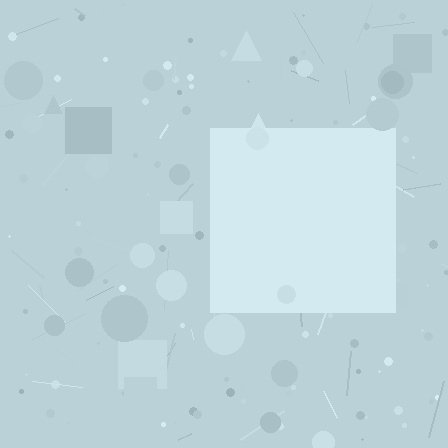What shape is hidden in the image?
A square is hidden in the image.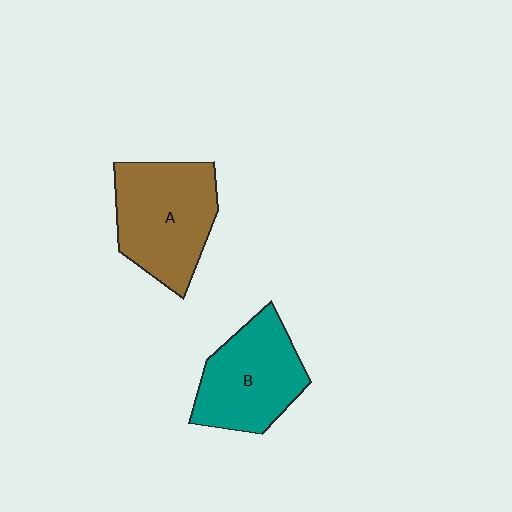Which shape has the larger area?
Shape A (brown).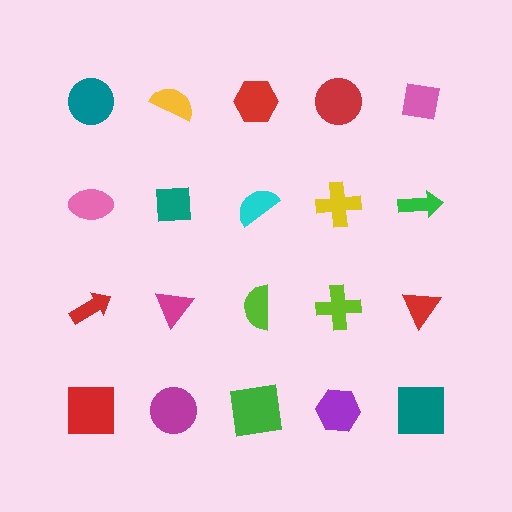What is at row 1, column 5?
A pink square.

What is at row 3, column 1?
A red arrow.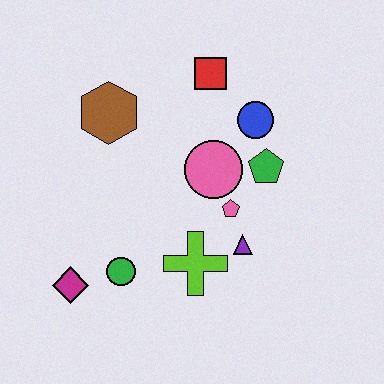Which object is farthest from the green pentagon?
The magenta diamond is farthest from the green pentagon.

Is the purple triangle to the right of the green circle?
Yes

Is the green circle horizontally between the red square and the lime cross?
No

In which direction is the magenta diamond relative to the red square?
The magenta diamond is below the red square.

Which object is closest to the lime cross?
The purple triangle is closest to the lime cross.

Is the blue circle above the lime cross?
Yes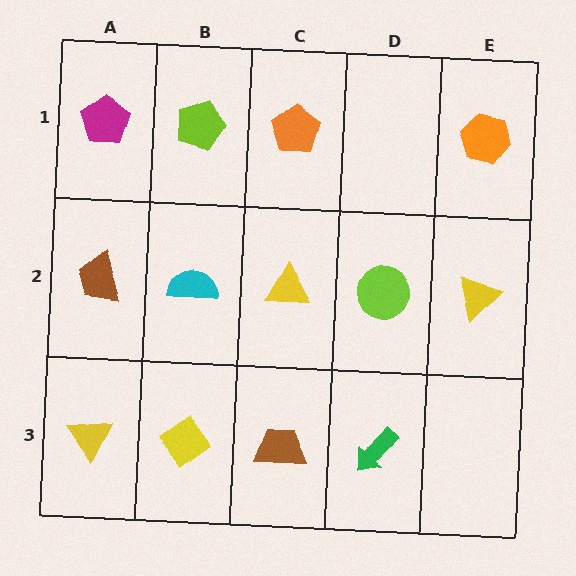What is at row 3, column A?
A yellow triangle.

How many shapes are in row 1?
4 shapes.